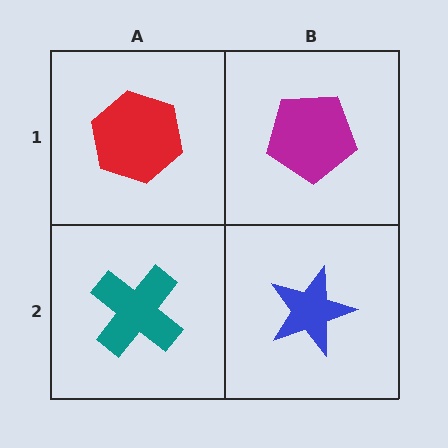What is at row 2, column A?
A teal cross.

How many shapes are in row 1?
2 shapes.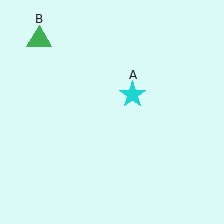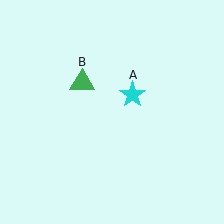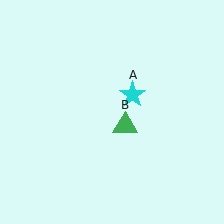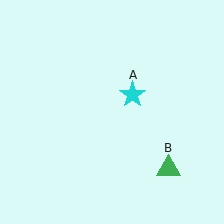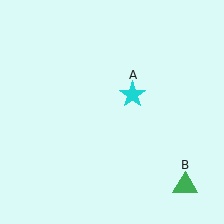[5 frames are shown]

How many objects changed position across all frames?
1 object changed position: green triangle (object B).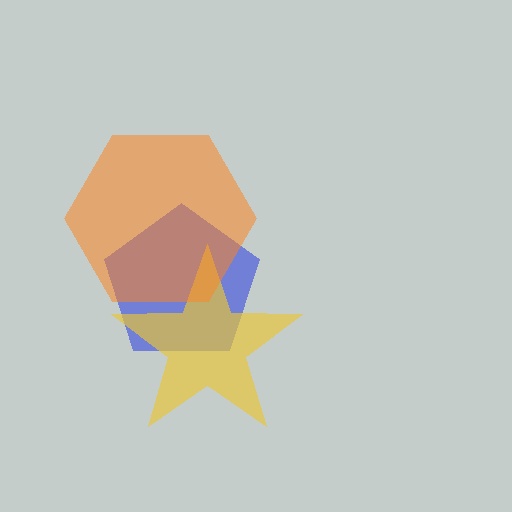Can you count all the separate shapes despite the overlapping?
Yes, there are 3 separate shapes.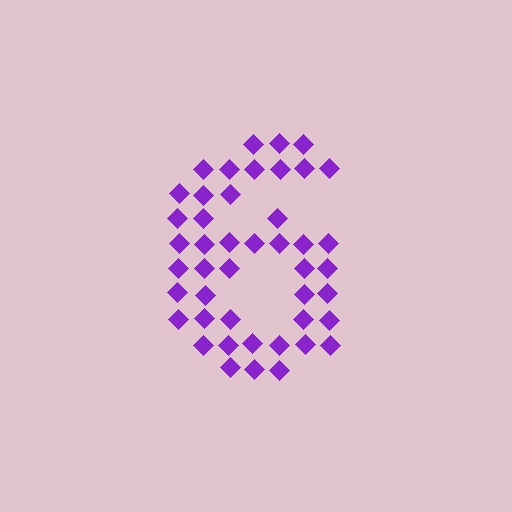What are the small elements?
The small elements are diamonds.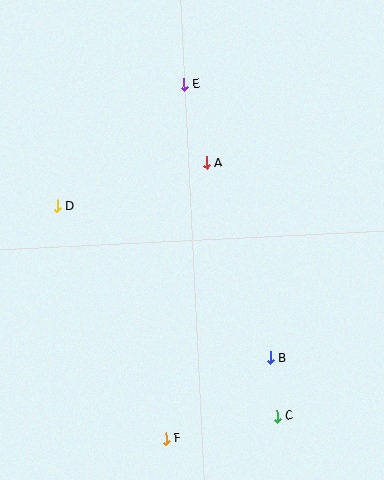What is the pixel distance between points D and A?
The distance between D and A is 155 pixels.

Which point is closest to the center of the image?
Point A at (206, 163) is closest to the center.